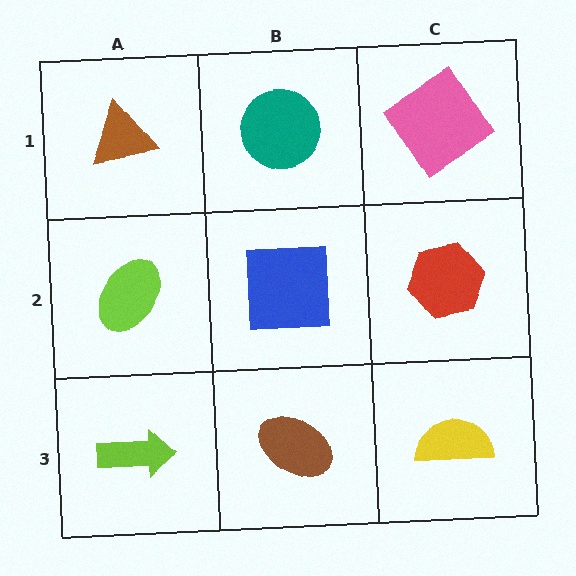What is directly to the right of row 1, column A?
A teal circle.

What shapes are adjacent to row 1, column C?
A red hexagon (row 2, column C), a teal circle (row 1, column B).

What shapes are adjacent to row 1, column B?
A blue square (row 2, column B), a brown triangle (row 1, column A), a pink diamond (row 1, column C).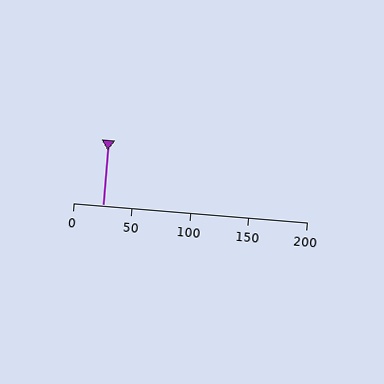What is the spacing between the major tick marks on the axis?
The major ticks are spaced 50 apart.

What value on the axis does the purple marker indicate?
The marker indicates approximately 25.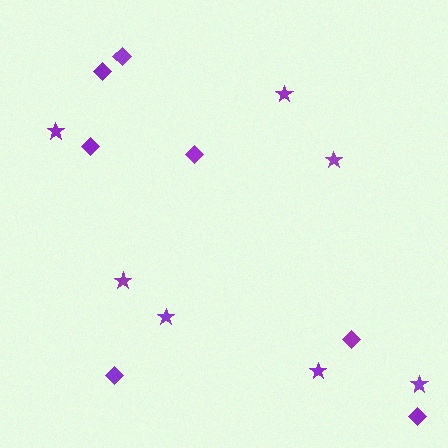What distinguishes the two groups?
There are 2 groups: one group of stars (7) and one group of diamonds (7).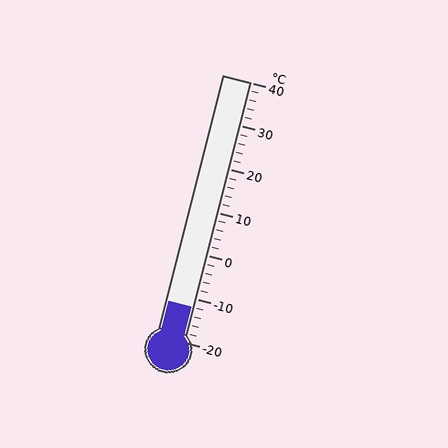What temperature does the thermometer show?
The thermometer shows approximately -12°C.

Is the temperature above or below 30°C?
The temperature is below 30°C.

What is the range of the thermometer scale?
The thermometer scale ranges from -20°C to 40°C.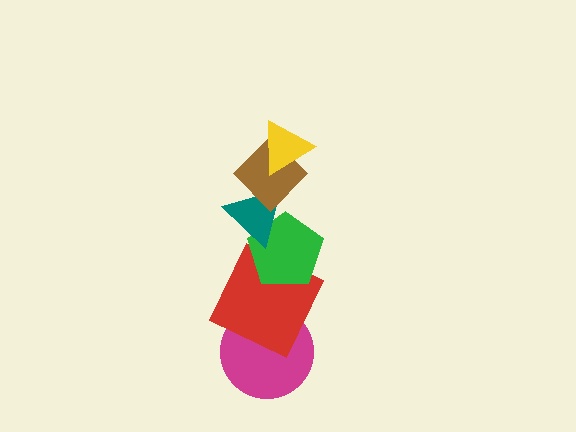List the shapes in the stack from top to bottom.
From top to bottom: the yellow triangle, the brown diamond, the teal triangle, the green pentagon, the red square, the magenta circle.